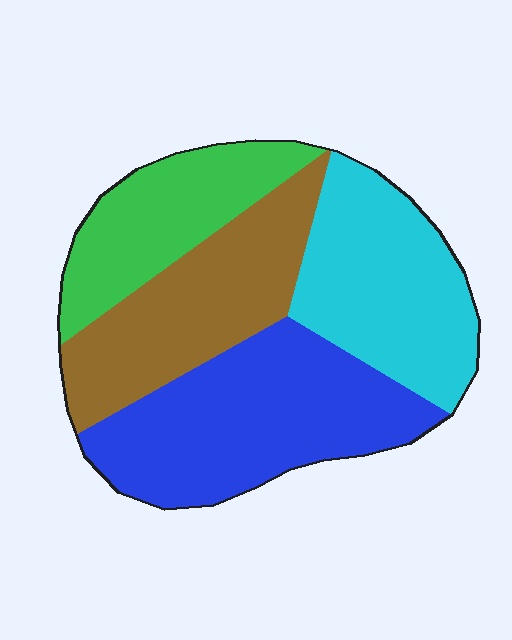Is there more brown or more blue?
Blue.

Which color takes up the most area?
Blue, at roughly 30%.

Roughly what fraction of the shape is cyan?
Cyan takes up about one quarter (1/4) of the shape.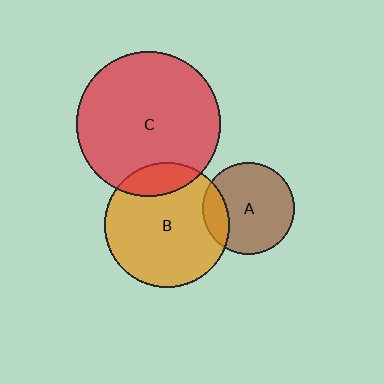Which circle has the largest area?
Circle C (red).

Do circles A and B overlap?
Yes.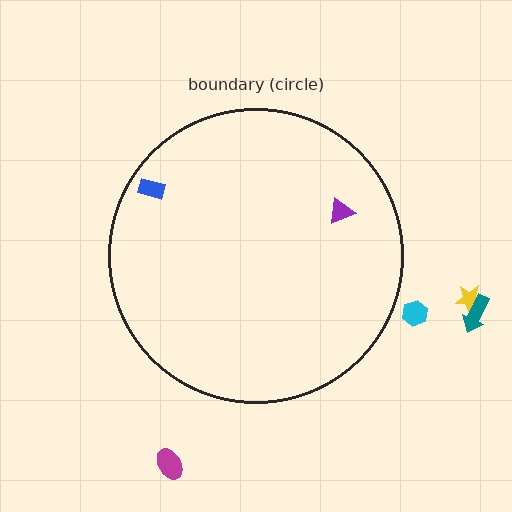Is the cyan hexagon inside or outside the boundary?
Outside.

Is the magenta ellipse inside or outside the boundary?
Outside.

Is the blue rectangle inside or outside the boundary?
Inside.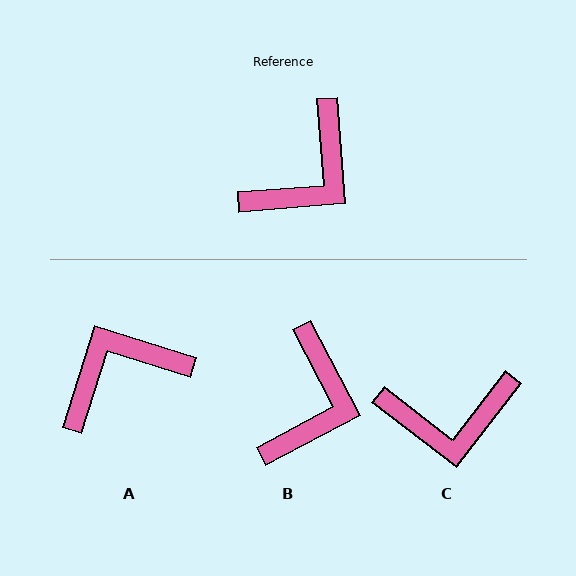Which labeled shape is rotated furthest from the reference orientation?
A, about 158 degrees away.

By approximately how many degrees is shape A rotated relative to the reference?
Approximately 158 degrees counter-clockwise.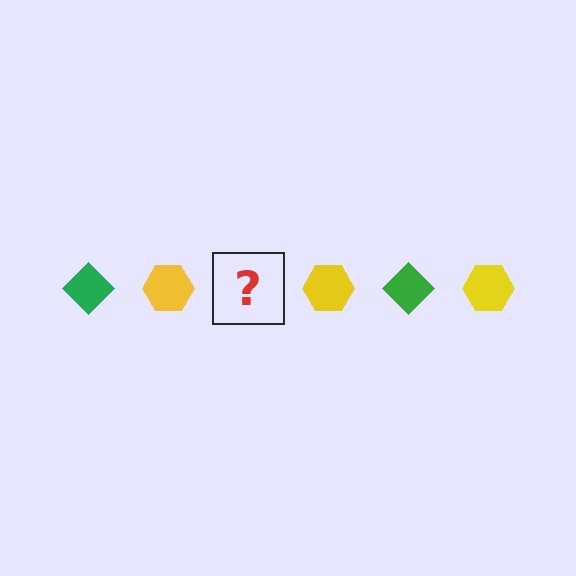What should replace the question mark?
The question mark should be replaced with a green diamond.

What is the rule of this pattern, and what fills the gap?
The rule is that the pattern alternates between green diamond and yellow hexagon. The gap should be filled with a green diamond.